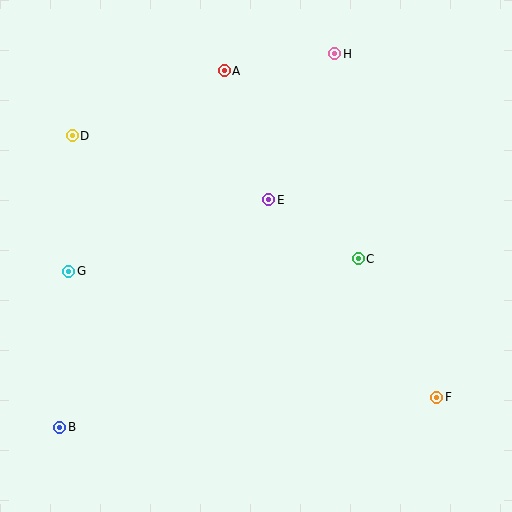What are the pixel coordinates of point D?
Point D is at (72, 136).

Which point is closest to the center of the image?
Point E at (269, 200) is closest to the center.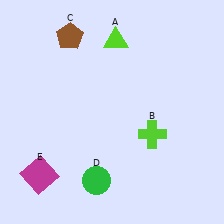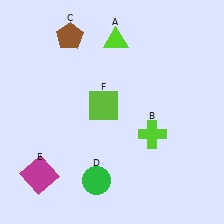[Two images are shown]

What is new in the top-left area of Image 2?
A lime square (F) was added in the top-left area of Image 2.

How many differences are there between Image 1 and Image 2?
There is 1 difference between the two images.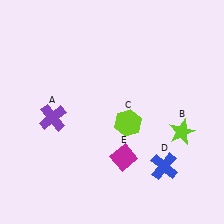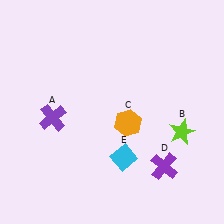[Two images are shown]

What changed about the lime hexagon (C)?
In Image 1, C is lime. In Image 2, it changed to orange.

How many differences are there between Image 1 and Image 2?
There are 3 differences between the two images.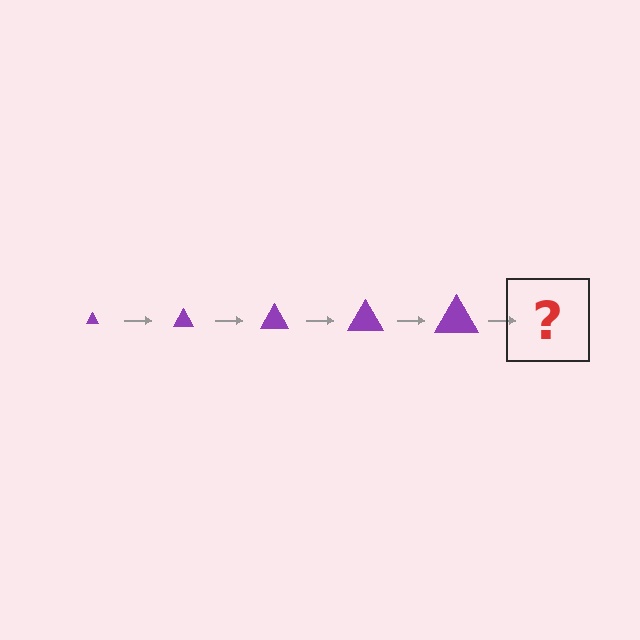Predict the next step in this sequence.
The next step is a purple triangle, larger than the previous one.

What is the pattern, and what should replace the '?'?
The pattern is that the triangle gets progressively larger each step. The '?' should be a purple triangle, larger than the previous one.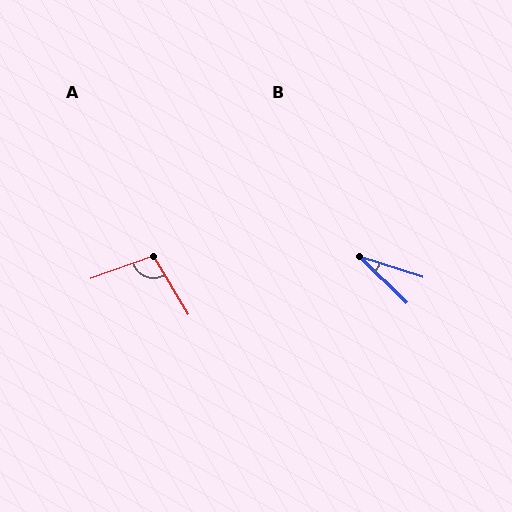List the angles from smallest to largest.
B (26°), A (101°).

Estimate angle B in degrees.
Approximately 26 degrees.